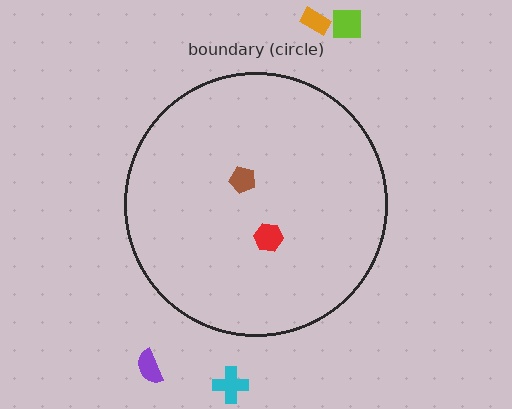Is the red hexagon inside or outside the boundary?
Inside.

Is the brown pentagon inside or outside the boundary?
Inside.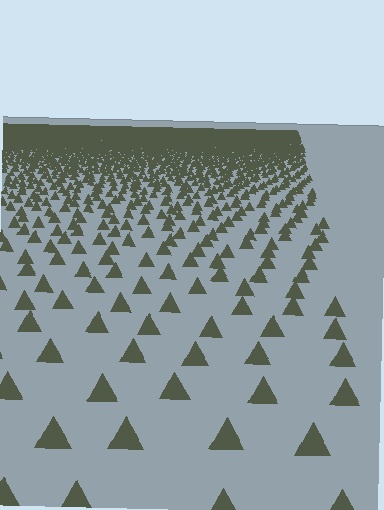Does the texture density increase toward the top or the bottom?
Density increases toward the top.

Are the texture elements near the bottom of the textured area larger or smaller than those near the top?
Larger. Near the bottom, elements are closer to the viewer and appear at a bigger on-screen size.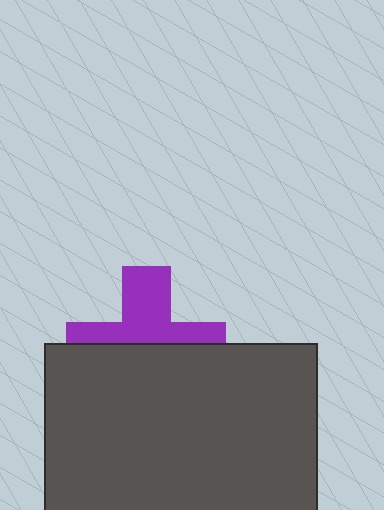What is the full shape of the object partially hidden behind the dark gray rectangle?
The partially hidden object is a purple cross.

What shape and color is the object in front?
The object in front is a dark gray rectangle.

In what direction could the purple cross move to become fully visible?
The purple cross could move up. That would shift it out from behind the dark gray rectangle entirely.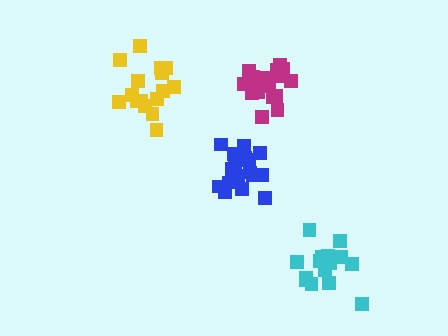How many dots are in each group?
Group 1: 18 dots, Group 2: 19 dots, Group 3: 17 dots, Group 4: 16 dots (70 total).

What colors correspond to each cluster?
The clusters are colored: magenta, blue, cyan, yellow.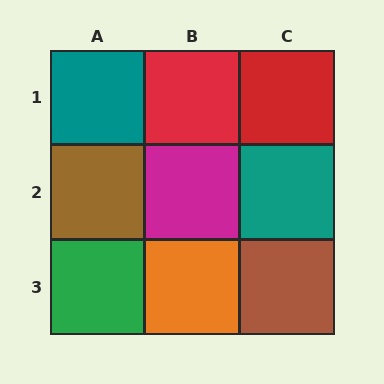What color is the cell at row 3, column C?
Brown.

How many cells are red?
2 cells are red.